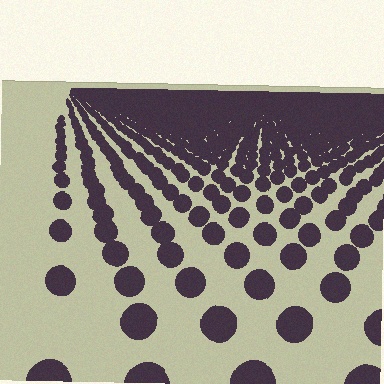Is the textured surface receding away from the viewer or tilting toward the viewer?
The surface is receding away from the viewer. Texture elements get smaller and denser toward the top.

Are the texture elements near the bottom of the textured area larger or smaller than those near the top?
Larger. Near the bottom, elements are closer to the viewer and appear at a bigger on-screen size.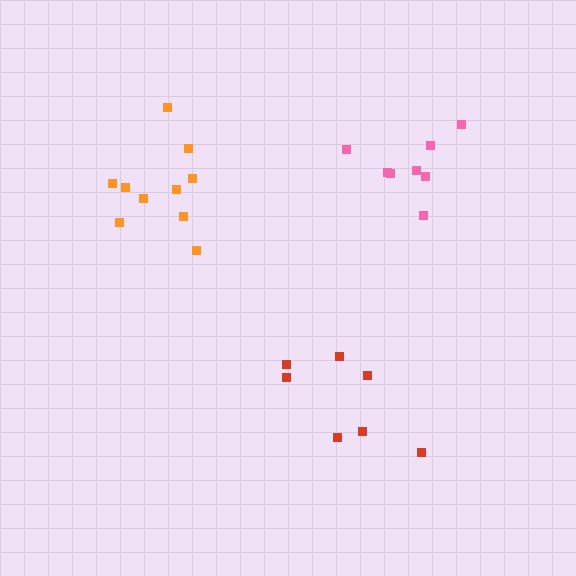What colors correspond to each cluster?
The clusters are colored: orange, pink, red.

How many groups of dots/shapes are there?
There are 3 groups.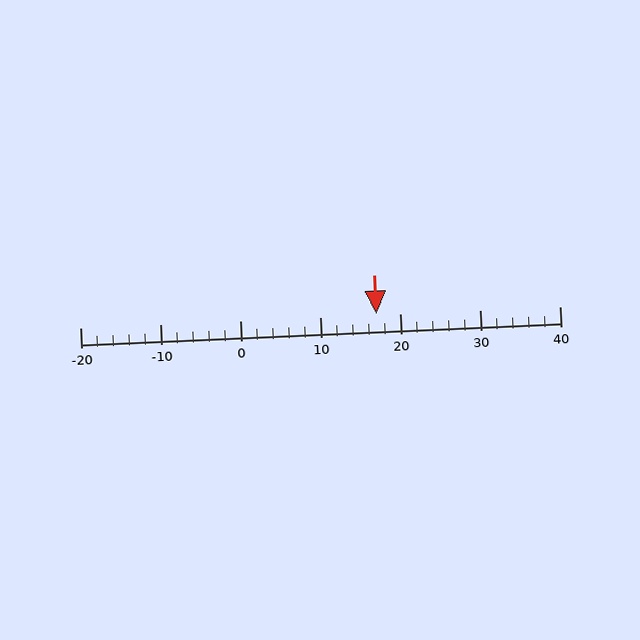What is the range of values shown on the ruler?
The ruler shows values from -20 to 40.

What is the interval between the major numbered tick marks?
The major tick marks are spaced 10 units apart.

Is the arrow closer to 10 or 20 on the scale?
The arrow is closer to 20.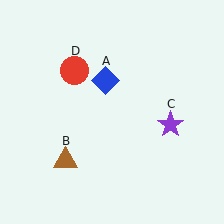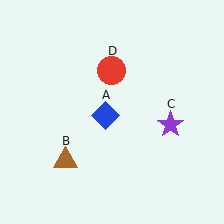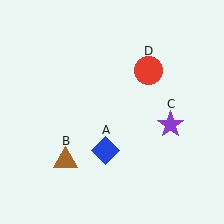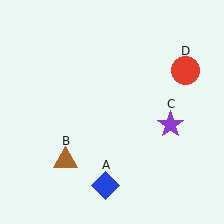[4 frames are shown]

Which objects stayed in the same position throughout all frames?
Brown triangle (object B) and purple star (object C) remained stationary.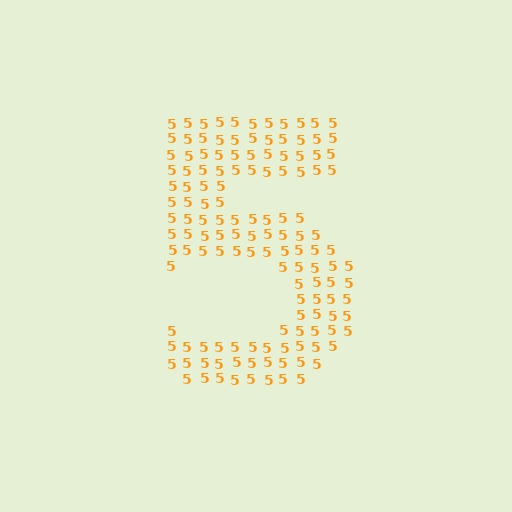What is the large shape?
The large shape is the digit 5.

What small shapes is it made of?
It is made of small digit 5's.